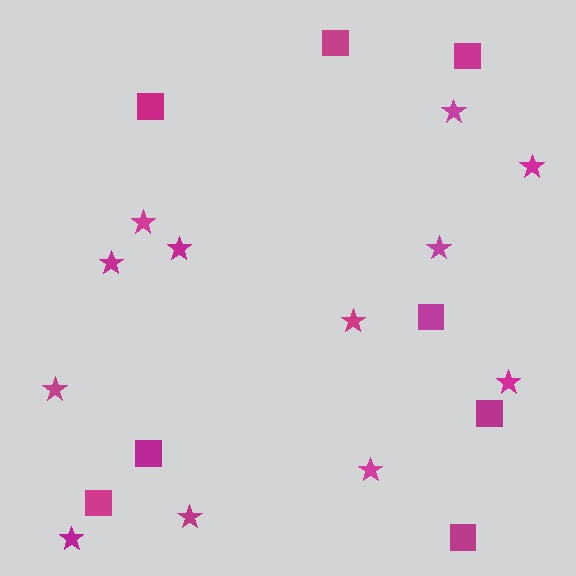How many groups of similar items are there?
There are 2 groups: one group of stars (12) and one group of squares (8).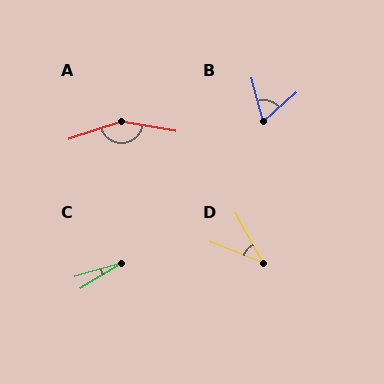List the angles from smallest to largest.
C (16°), D (40°), B (63°), A (152°).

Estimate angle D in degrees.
Approximately 40 degrees.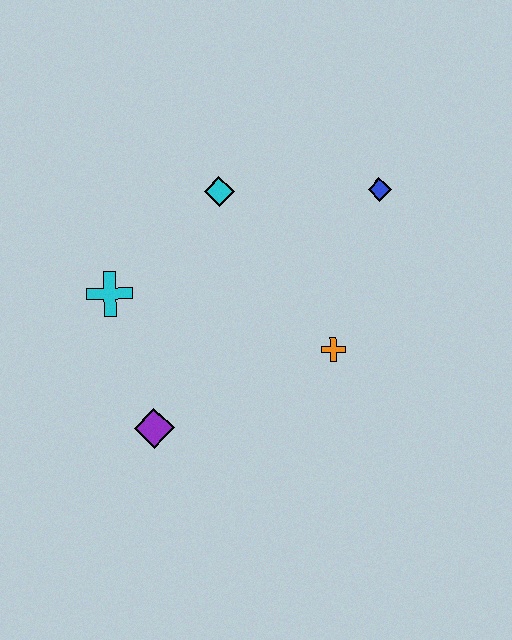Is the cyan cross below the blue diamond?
Yes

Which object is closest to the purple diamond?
The cyan cross is closest to the purple diamond.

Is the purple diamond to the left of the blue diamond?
Yes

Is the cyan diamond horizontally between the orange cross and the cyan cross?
Yes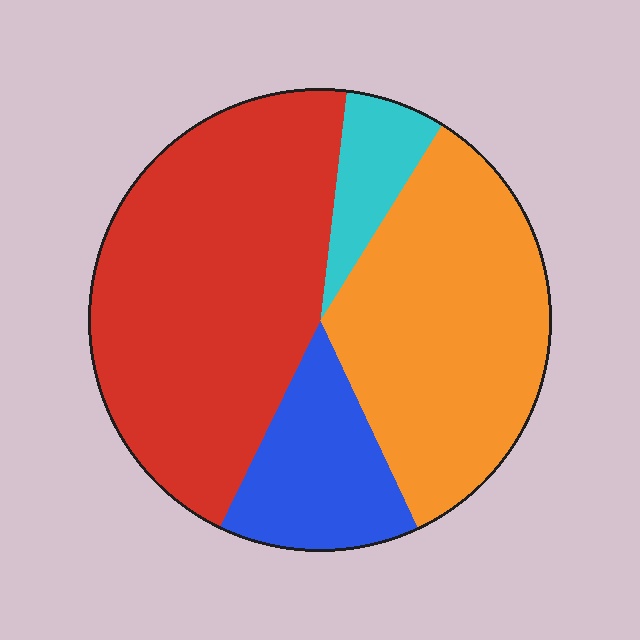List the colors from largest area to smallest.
From largest to smallest: red, orange, blue, cyan.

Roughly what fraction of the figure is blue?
Blue takes up about one eighth (1/8) of the figure.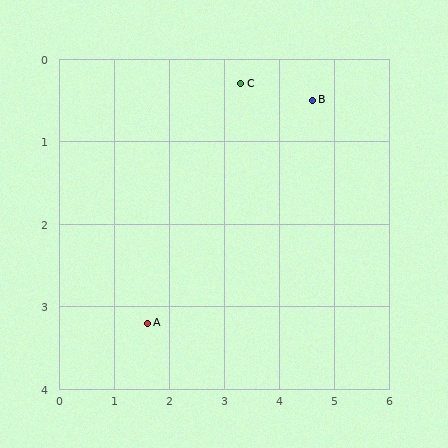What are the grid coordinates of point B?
Point B is at approximately (4.6, 0.5).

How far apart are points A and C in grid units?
Points A and C are about 3.4 grid units apart.